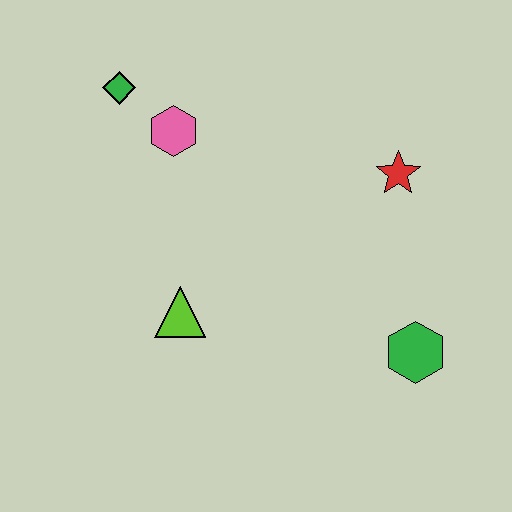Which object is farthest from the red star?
The green diamond is farthest from the red star.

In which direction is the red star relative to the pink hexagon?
The red star is to the right of the pink hexagon.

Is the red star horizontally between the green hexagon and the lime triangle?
Yes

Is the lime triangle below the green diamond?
Yes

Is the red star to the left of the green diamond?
No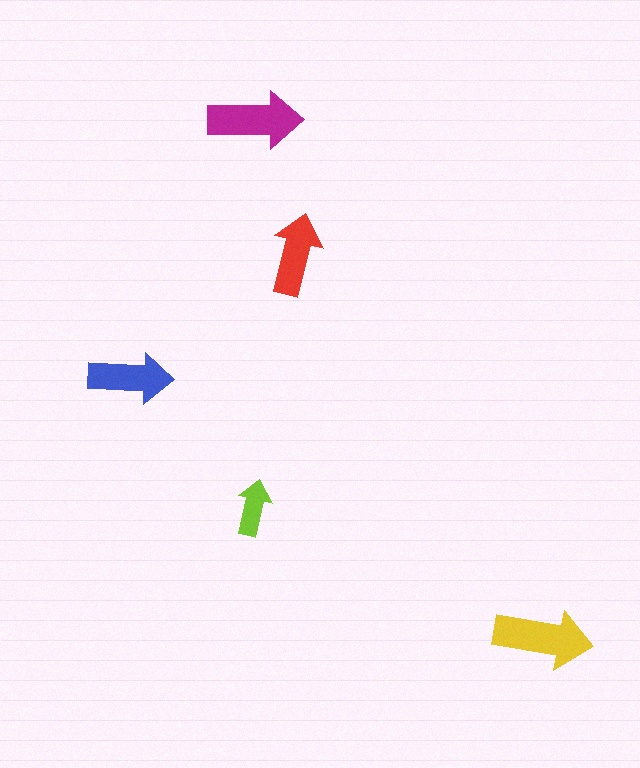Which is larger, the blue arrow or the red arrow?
The blue one.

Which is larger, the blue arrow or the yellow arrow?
The yellow one.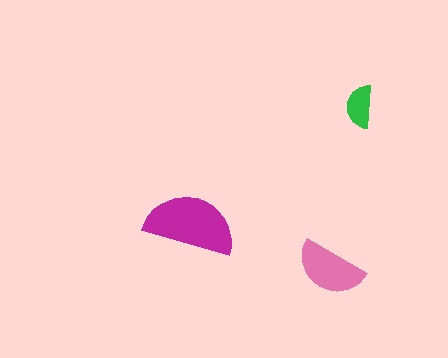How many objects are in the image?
There are 3 objects in the image.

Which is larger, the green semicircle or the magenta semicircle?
The magenta one.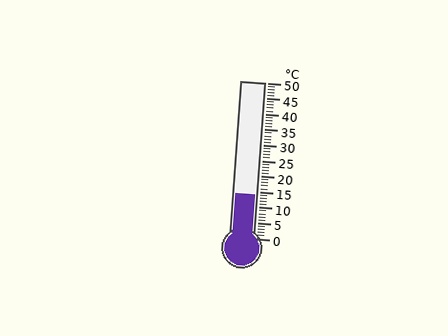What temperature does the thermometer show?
The thermometer shows approximately 14°C.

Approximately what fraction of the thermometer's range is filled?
The thermometer is filled to approximately 30% of its range.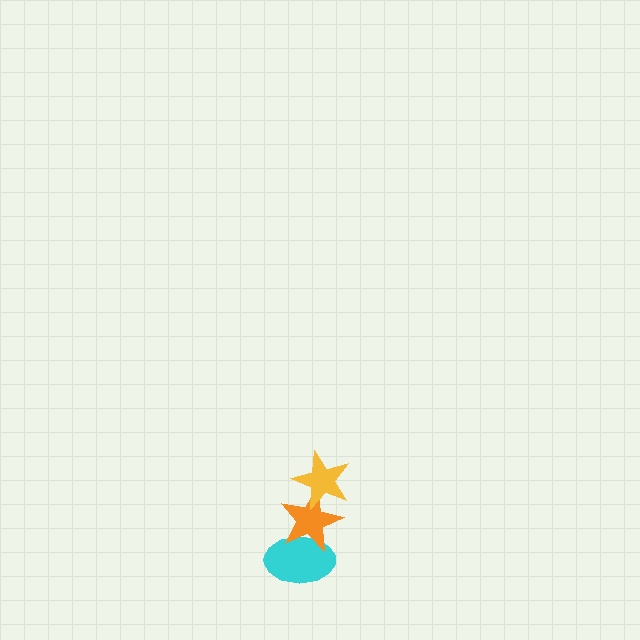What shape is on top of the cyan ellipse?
The orange star is on top of the cyan ellipse.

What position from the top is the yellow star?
The yellow star is 1st from the top.